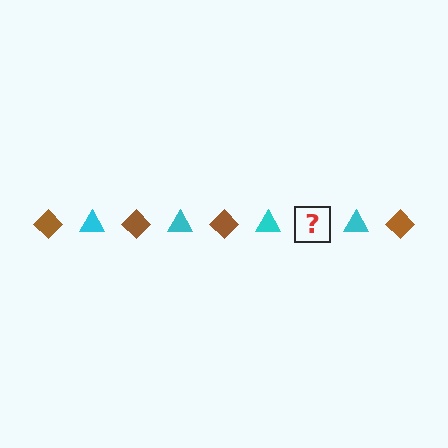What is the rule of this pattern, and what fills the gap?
The rule is that the pattern alternates between brown diamond and cyan triangle. The gap should be filled with a brown diamond.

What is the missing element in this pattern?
The missing element is a brown diamond.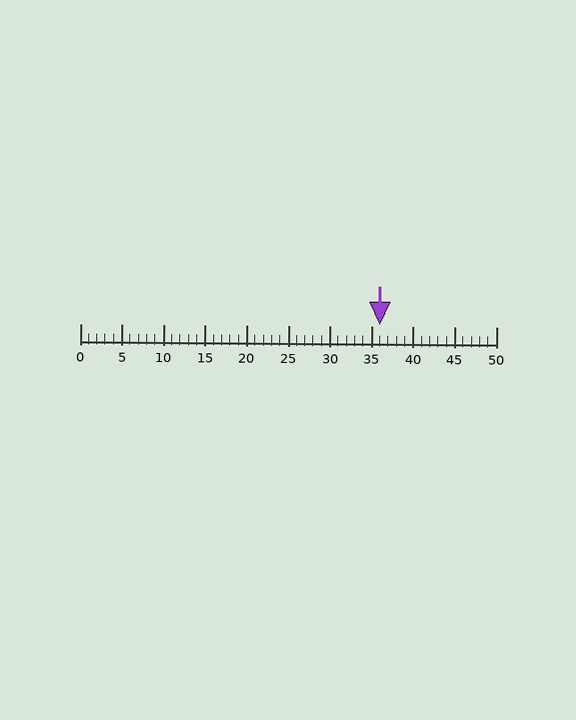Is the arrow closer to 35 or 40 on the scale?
The arrow is closer to 35.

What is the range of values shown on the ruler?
The ruler shows values from 0 to 50.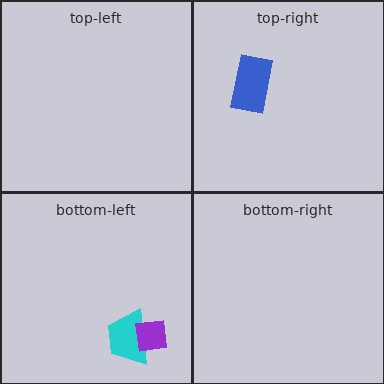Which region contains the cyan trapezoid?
The bottom-left region.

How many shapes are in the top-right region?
1.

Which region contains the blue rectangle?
The top-right region.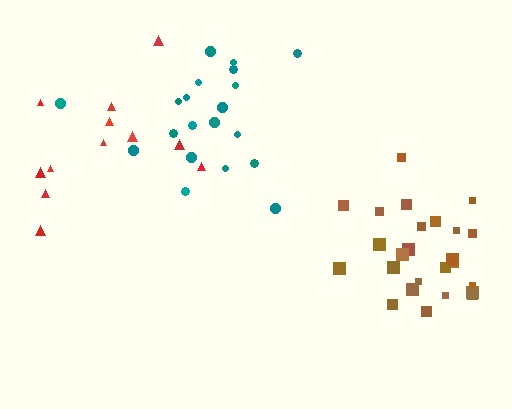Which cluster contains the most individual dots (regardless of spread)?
Brown (25).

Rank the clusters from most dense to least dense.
brown, teal, red.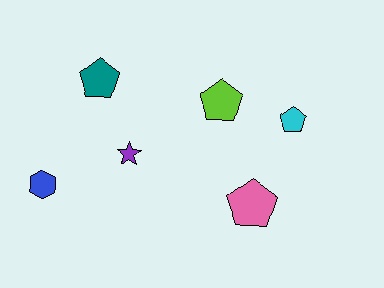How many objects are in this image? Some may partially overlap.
There are 6 objects.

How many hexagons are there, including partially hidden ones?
There is 1 hexagon.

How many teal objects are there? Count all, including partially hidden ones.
There is 1 teal object.